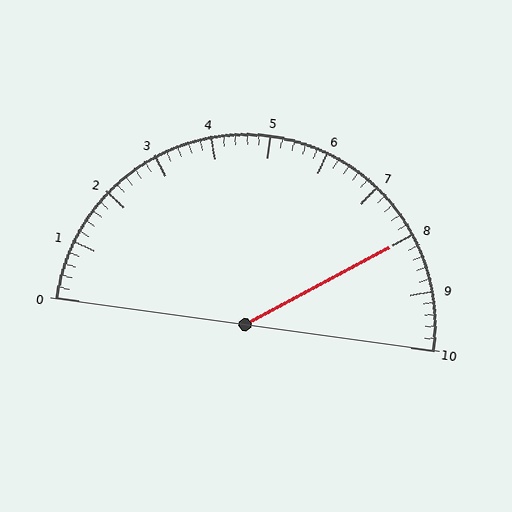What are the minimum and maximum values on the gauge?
The gauge ranges from 0 to 10.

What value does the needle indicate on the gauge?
The needle indicates approximately 8.0.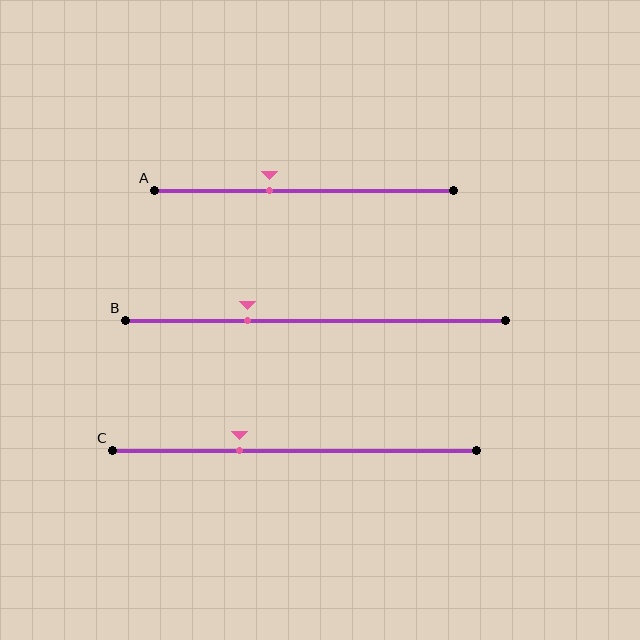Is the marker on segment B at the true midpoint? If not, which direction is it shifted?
No, the marker on segment B is shifted to the left by about 18% of the segment length.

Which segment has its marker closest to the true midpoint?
Segment A has its marker closest to the true midpoint.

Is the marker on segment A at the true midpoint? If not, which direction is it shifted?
No, the marker on segment A is shifted to the left by about 12% of the segment length.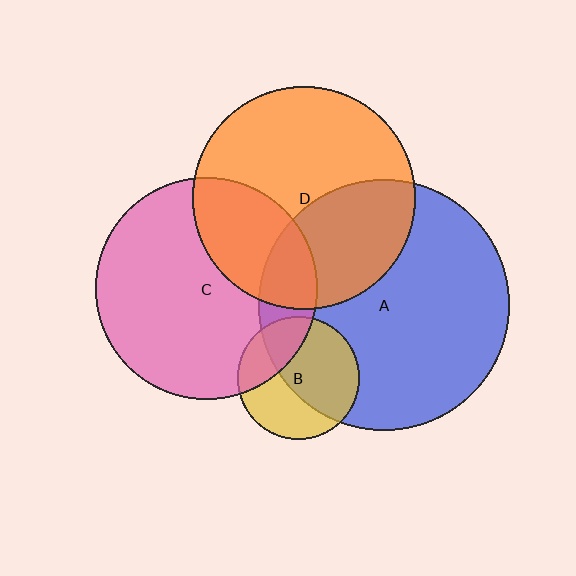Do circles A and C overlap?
Yes.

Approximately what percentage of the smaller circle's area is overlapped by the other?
Approximately 15%.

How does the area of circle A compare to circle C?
Approximately 1.3 times.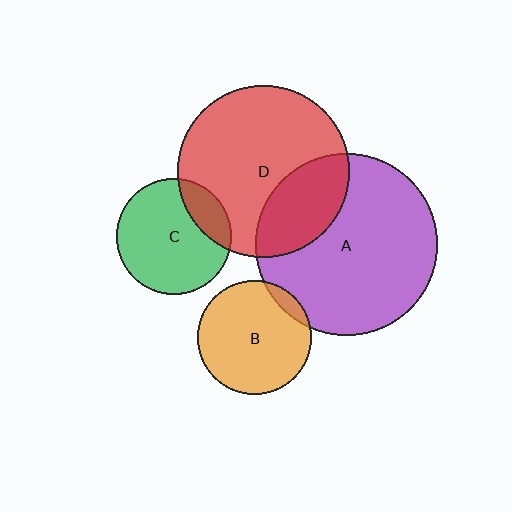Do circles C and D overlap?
Yes.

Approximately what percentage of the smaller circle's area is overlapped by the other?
Approximately 20%.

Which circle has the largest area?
Circle A (purple).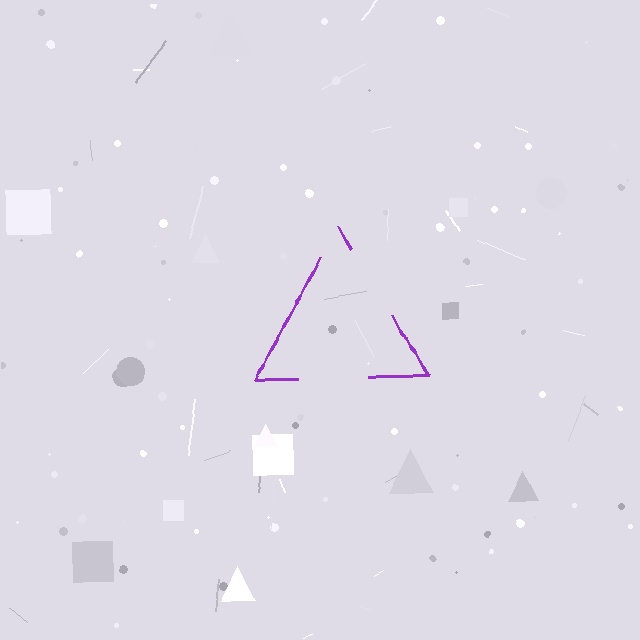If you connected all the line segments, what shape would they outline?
They would outline a triangle.